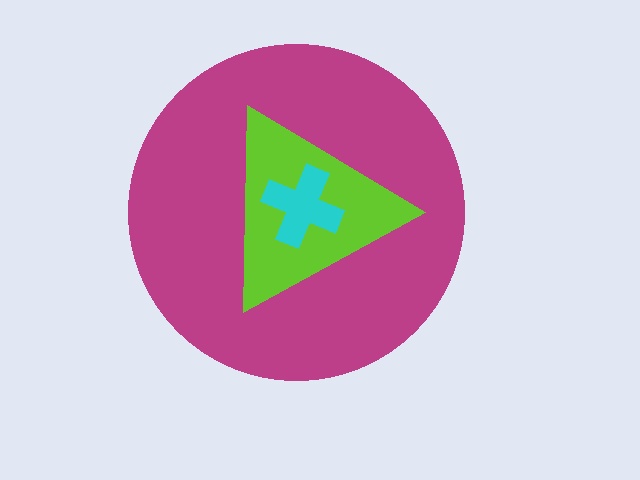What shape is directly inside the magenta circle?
The lime triangle.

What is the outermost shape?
The magenta circle.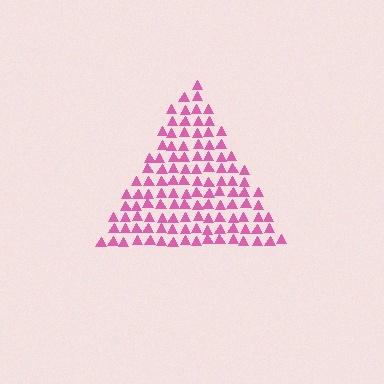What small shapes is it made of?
It is made of small triangles.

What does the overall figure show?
The overall figure shows a triangle.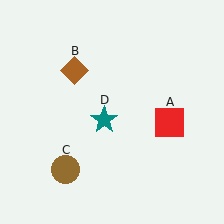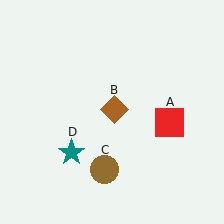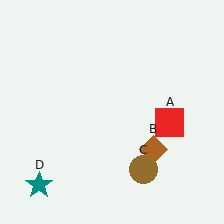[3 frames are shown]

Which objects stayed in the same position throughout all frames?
Red square (object A) remained stationary.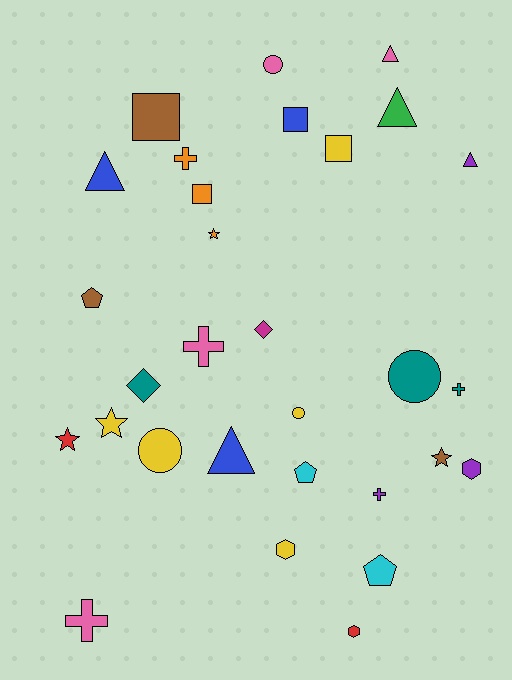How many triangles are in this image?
There are 5 triangles.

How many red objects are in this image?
There are 2 red objects.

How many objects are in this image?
There are 30 objects.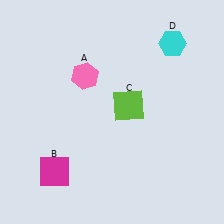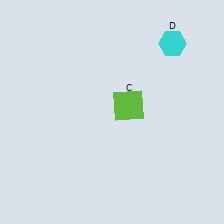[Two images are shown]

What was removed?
The pink hexagon (A), the magenta square (B) were removed in Image 2.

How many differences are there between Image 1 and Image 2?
There are 2 differences between the two images.